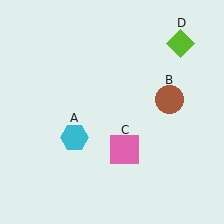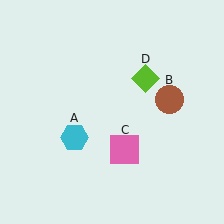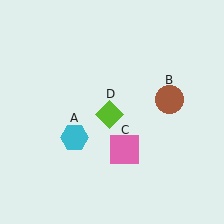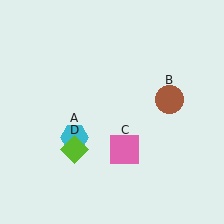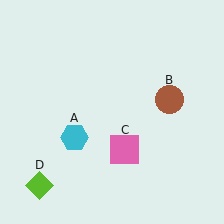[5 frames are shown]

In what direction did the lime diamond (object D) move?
The lime diamond (object D) moved down and to the left.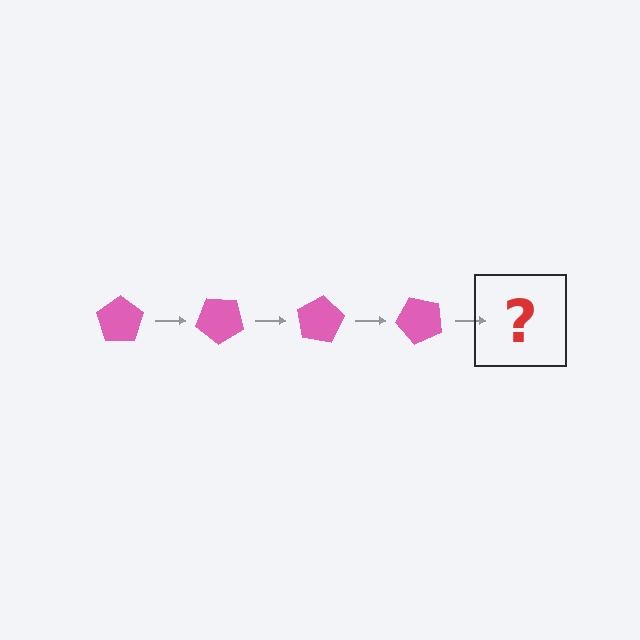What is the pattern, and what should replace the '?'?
The pattern is that the pentagon rotates 40 degrees each step. The '?' should be a pink pentagon rotated 160 degrees.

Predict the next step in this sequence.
The next step is a pink pentagon rotated 160 degrees.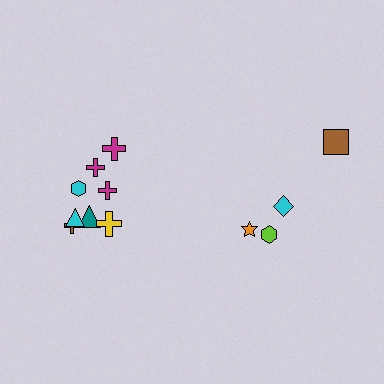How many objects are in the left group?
There are 8 objects.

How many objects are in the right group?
There are 4 objects.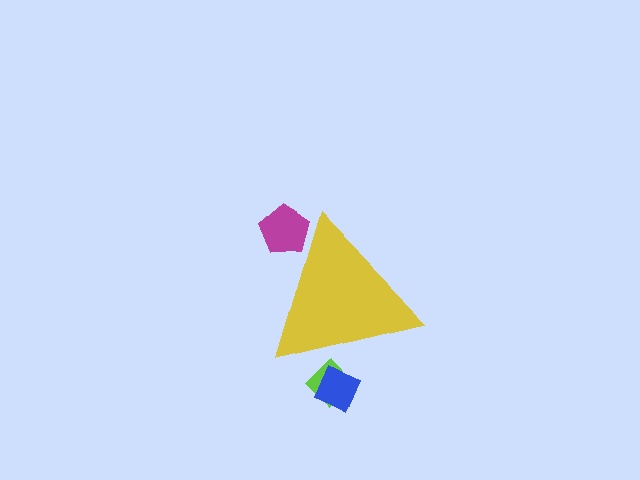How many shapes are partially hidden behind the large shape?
3 shapes are partially hidden.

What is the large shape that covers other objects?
A yellow triangle.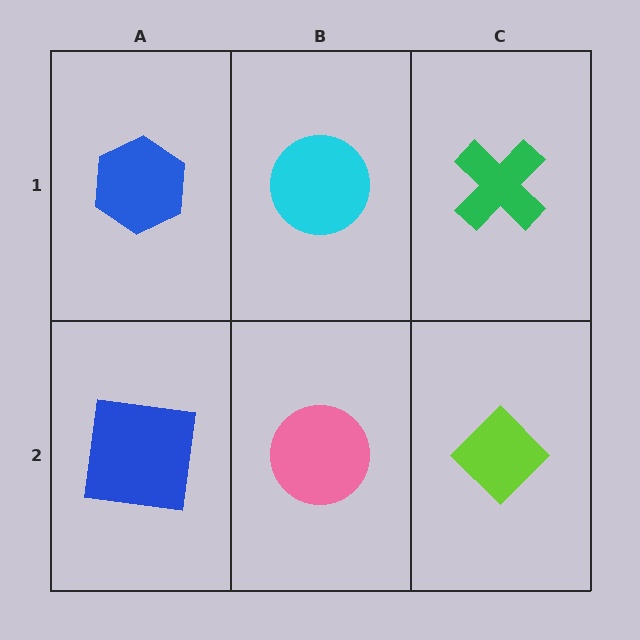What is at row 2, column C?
A lime diamond.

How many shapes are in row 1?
3 shapes.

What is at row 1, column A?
A blue hexagon.